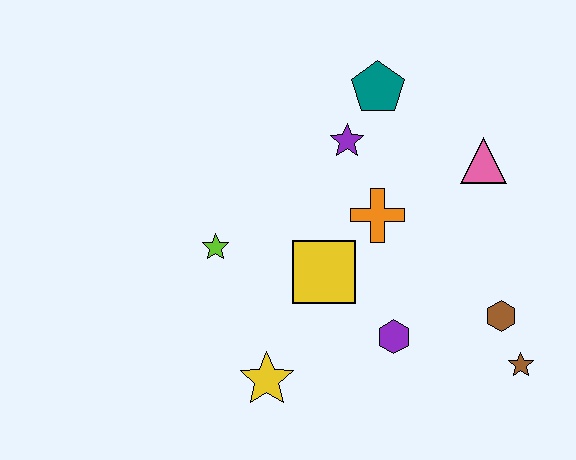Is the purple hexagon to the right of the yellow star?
Yes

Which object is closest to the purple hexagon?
The yellow square is closest to the purple hexagon.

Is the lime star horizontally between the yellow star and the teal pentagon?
No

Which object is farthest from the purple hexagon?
The teal pentagon is farthest from the purple hexagon.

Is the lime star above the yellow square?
Yes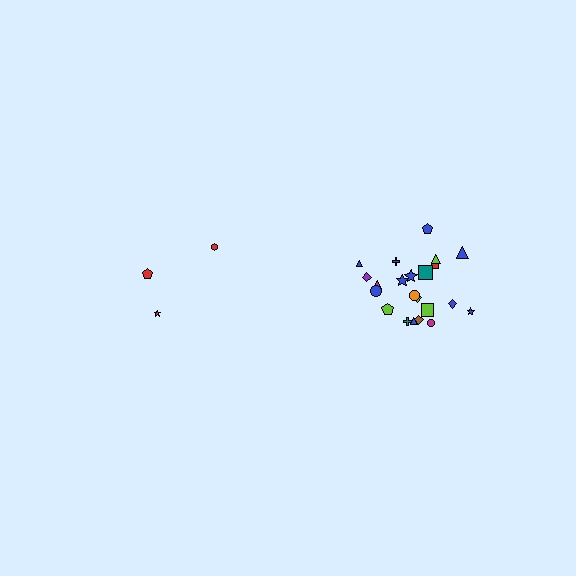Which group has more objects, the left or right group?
The right group.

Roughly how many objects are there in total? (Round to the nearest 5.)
Roughly 25 objects in total.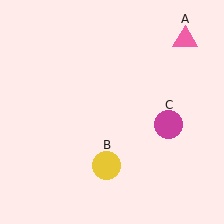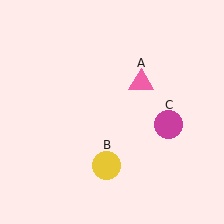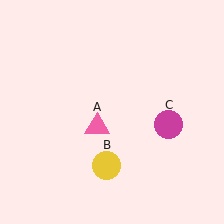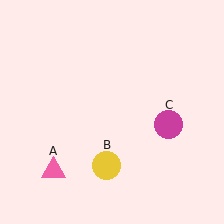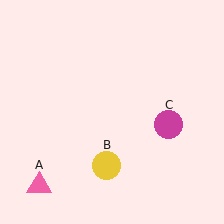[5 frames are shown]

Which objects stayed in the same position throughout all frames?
Yellow circle (object B) and magenta circle (object C) remained stationary.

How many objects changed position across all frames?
1 object changed position: pink triangle (object A).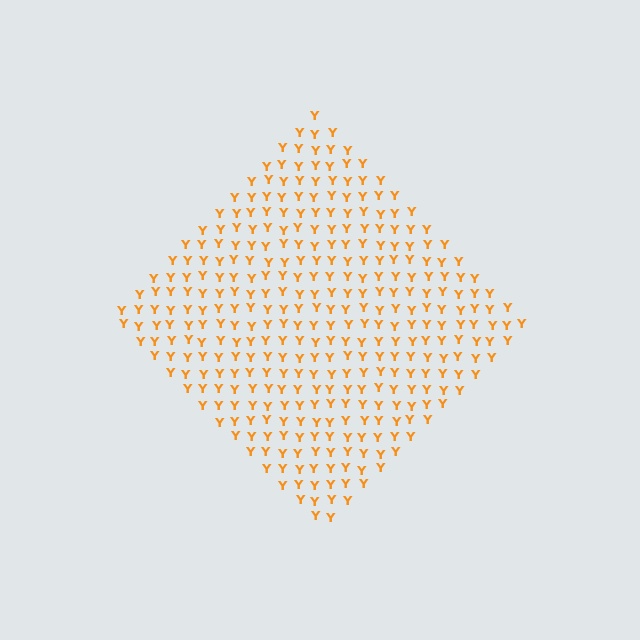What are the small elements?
The small elements are letter Y's.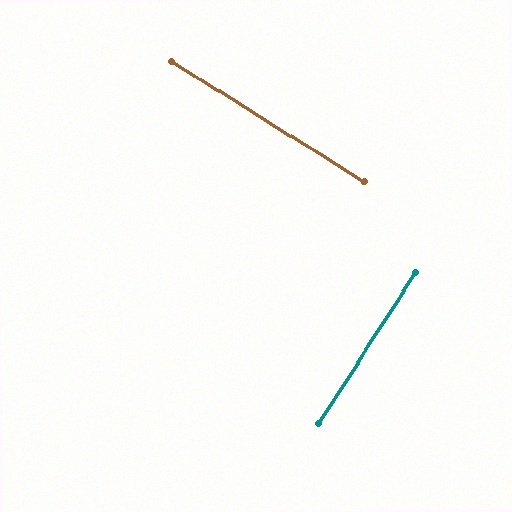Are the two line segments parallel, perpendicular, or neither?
Perpendicular — they meet at approximately 89°.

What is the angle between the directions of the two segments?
Approximately 89 degrees.